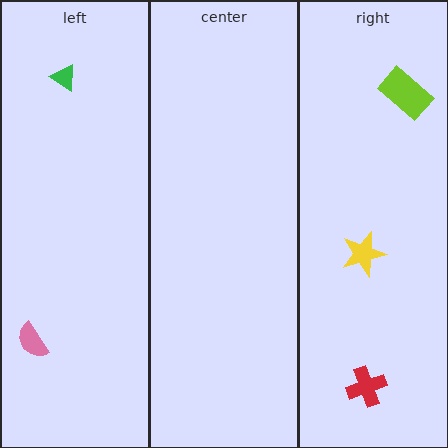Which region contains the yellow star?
The right region.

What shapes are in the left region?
The pink semicircle, the green triangle.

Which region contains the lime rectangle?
The right region.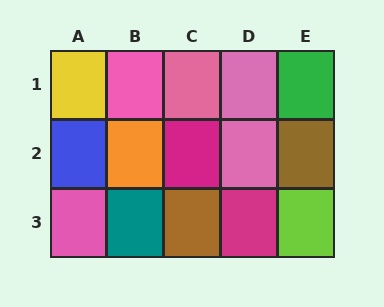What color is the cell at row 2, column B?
Orange.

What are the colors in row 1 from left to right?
Yellow, pink, pink, pink, green.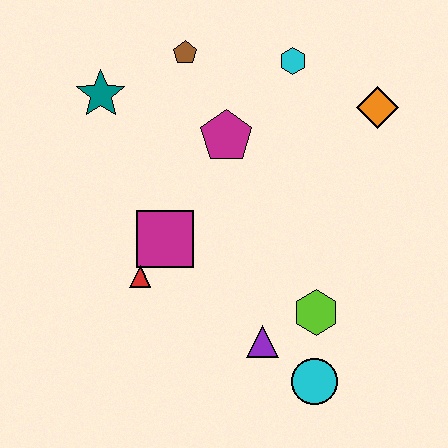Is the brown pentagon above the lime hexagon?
Yes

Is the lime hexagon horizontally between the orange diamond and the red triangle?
Yes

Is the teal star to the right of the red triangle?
No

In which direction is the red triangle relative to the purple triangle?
The red triangle is to the left of the purple triangle.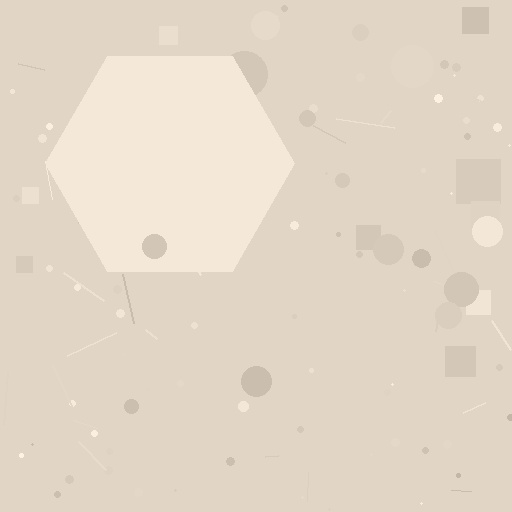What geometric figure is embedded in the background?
A hexagon is embedded in the background.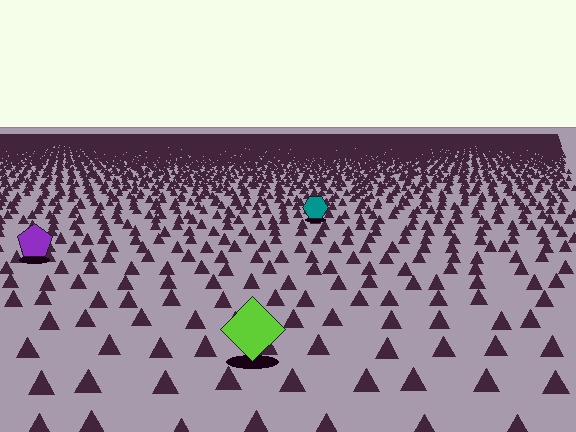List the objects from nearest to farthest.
From nearest to farthest: the lime diamond, the purple pentagon, the teal hexagon.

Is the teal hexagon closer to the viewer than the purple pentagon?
No. The purple pentagon is closer — you can tell from the texture gradient: the ground texture is coarser near it.